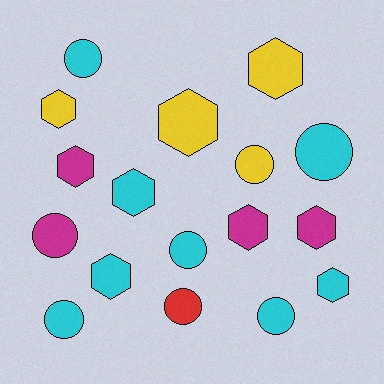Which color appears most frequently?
Cyan, with 8 objects.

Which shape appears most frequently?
Hexagon, with 9 objects.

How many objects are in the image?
There are 17 objects.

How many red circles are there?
There is 1 red circle.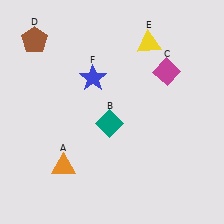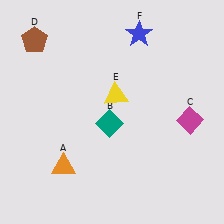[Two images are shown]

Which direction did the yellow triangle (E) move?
The yellow triangle (E) moved down.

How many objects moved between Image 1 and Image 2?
3 objects moved between the two images.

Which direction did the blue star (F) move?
The blue star (F) moved right.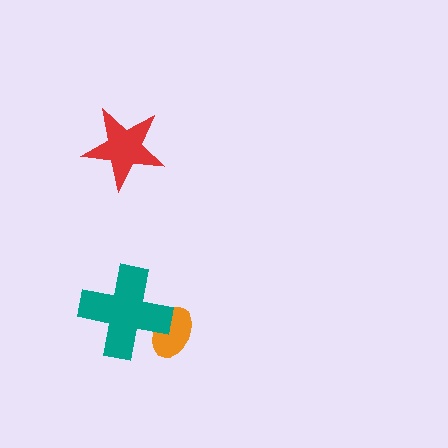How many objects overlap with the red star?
0 objects overlap with the red star.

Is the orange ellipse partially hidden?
Yes, it is partially covered by another shape.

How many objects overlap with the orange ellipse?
1 object overlaps with the orange ellipse.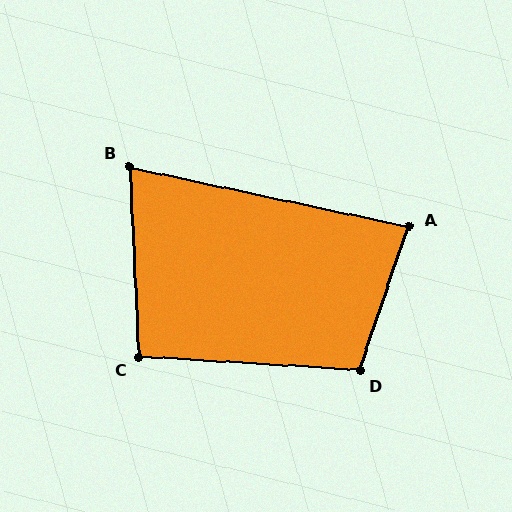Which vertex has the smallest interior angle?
B, at approximately 75 degrees.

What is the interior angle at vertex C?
Approximately 96 degrees (obtuse).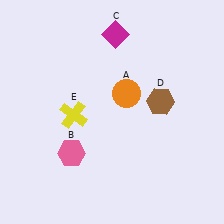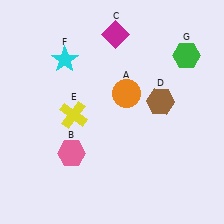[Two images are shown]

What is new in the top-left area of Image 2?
A cyan star (F) was added in the top-left area of Image 2.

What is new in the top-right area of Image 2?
A green hexagon (G) was added in the top-right area of Image 2.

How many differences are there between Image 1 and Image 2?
There are 2 differences between the two images.